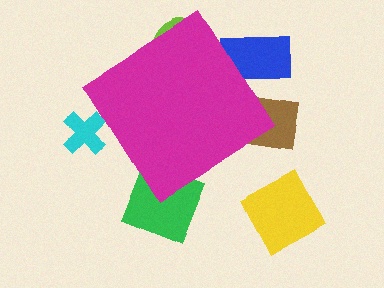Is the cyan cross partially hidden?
Yes, the cyan cross is partially hidden behind the magenta diamond.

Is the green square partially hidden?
Yes, the green square is partially hidden behind the magenta diamond.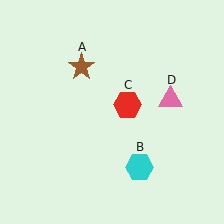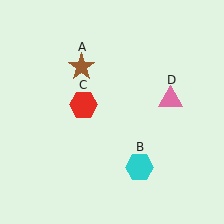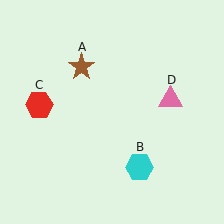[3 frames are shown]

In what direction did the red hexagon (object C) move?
The red hexagon (object C) moved left.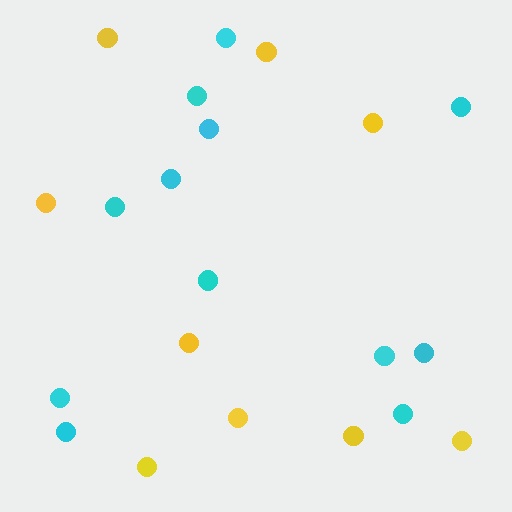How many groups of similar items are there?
There are 2 groups: one group of cyan circles (12) and one group of yellow circles (9).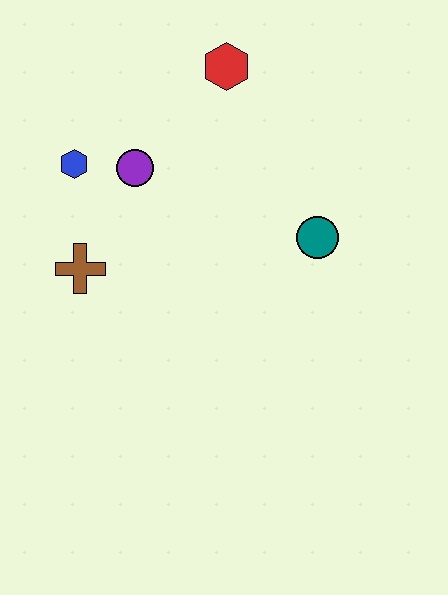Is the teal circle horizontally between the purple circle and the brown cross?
No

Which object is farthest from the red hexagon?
The brown cross is farthest from the red hexagon.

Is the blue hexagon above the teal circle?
Yes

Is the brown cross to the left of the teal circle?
Yes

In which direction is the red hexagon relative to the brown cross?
The red hexagon is above the brown cross.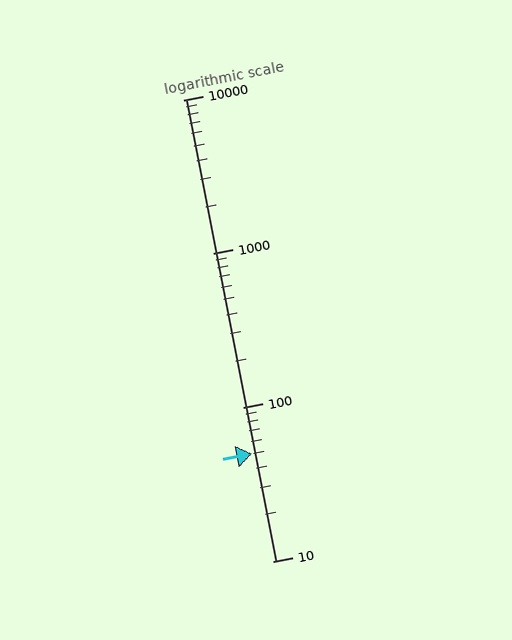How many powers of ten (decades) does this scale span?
The scale spans 3 decades, from 10 to 10000.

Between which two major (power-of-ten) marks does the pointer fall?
The pointer is between 10 and 100.